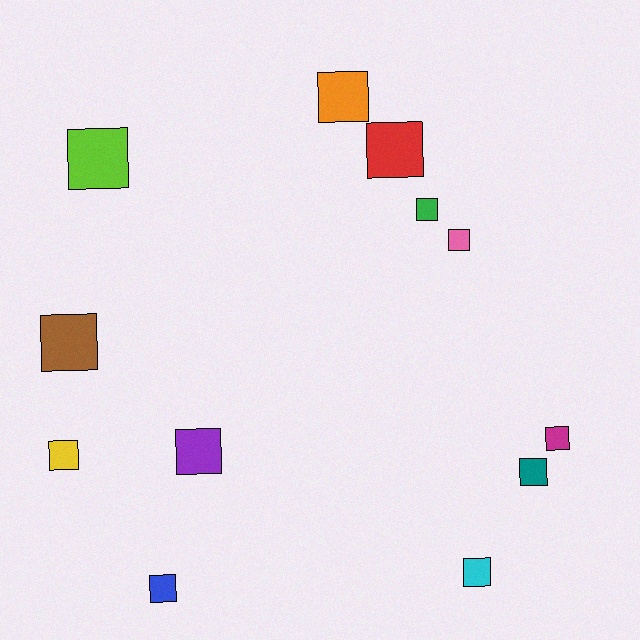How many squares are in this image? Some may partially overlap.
There are 12 squares.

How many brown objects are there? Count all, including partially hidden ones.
There is 1 brown object.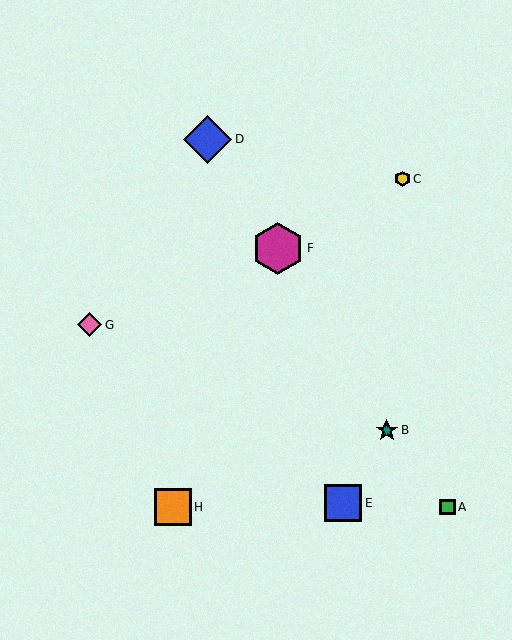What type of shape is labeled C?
Shape C is a yellow hexagon.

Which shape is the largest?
The magenta hexagon (labeled F) is the largest.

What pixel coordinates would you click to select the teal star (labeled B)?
Click at (387, 430) to select the teal star B.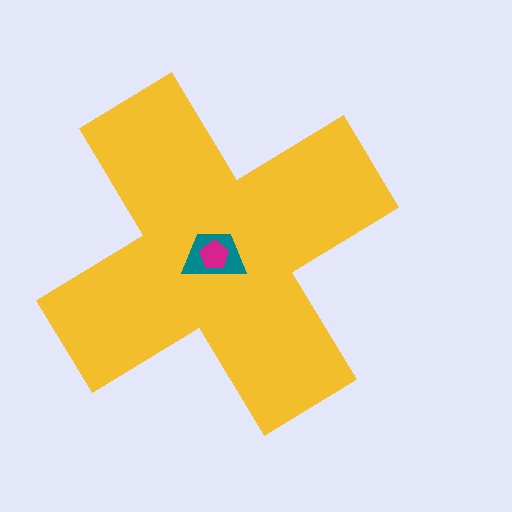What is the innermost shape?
The magenta pentagon.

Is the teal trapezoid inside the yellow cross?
Yes.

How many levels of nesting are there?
3.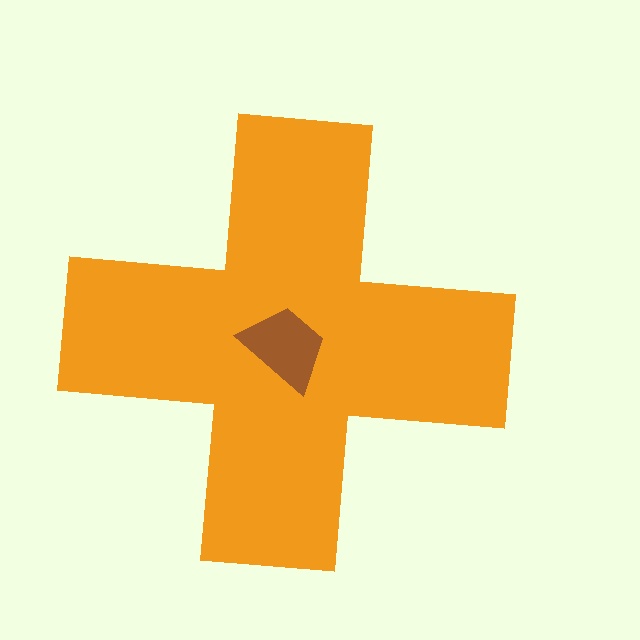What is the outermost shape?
The orange cross.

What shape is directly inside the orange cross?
The brown trapezoid.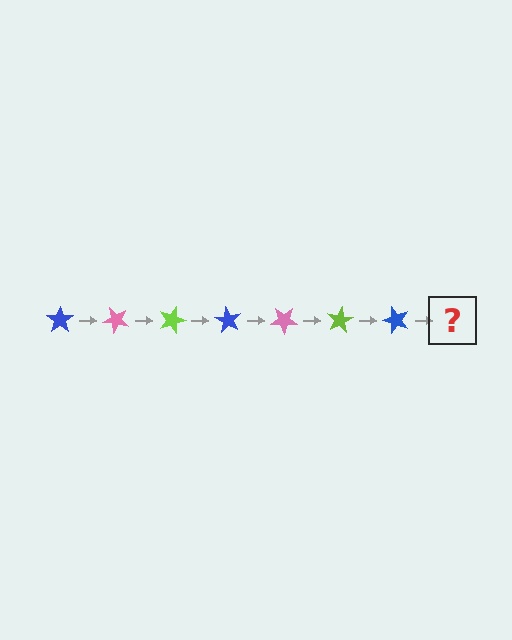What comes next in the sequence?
The next element should be a pink star, rotated 315 degrees from the start.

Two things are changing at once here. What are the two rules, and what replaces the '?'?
The two rules are that it rotates 45 degrees each step and the color cycles through blue, pink, and lime. The '?' should be a pink star, rotated 315 degrees from the start.